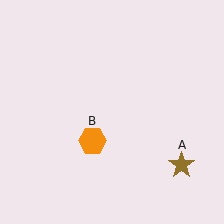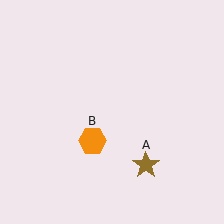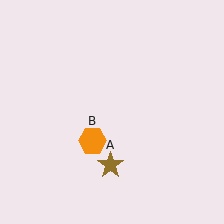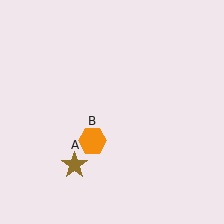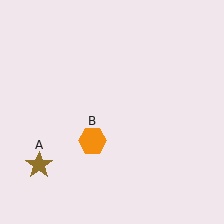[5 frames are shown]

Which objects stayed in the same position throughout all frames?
Orange hexagon (object B) remained stationary.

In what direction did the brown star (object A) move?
The brown star (object A) moved left.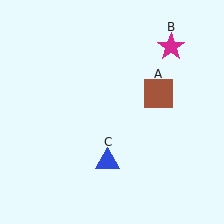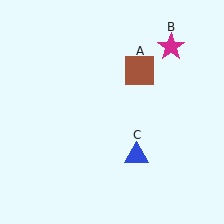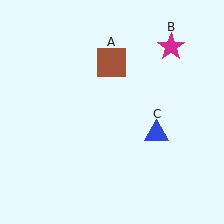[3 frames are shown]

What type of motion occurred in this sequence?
The brown square (object A), blue triangle (object C) rotated counterclockwise around the center of the scene.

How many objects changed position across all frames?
2 objects changed position: brown square (object A), blue triangle (object C).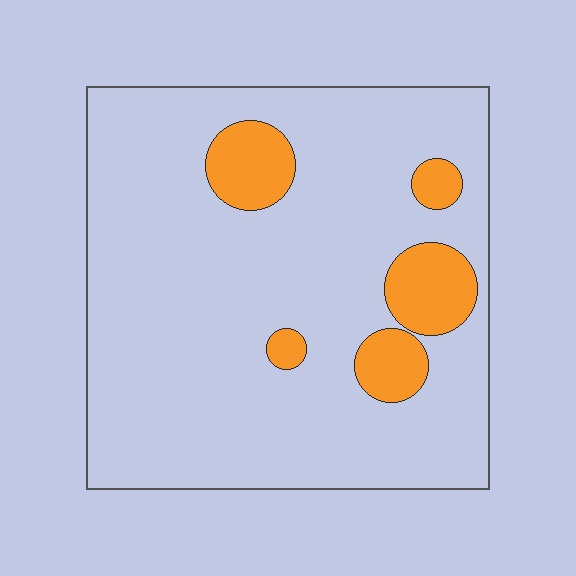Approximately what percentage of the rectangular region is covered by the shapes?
Approximately 15%.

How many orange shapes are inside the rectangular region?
5.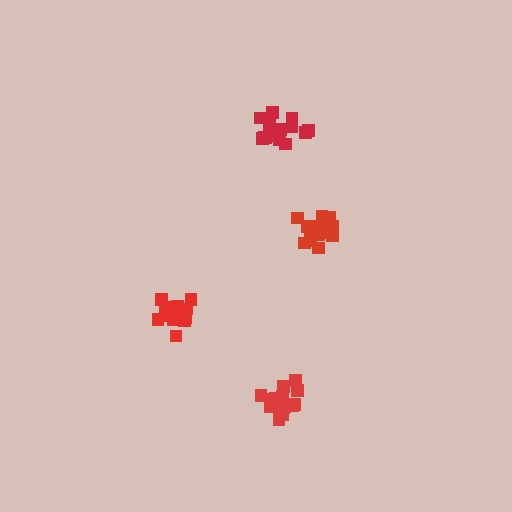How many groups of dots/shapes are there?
There are 4 groups.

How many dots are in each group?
Group 1: 18 dots, Group 2: 13 dots, Group 3: 16 dots, Group 4: 17 dots (64 total).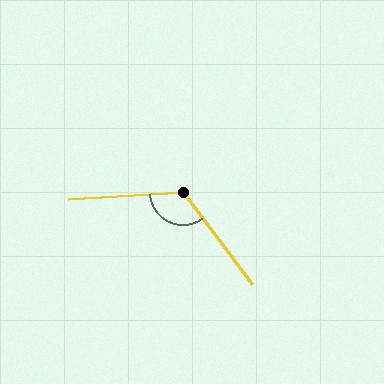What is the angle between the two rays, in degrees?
Approximately 123 degrees.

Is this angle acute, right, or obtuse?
It is obtuse.